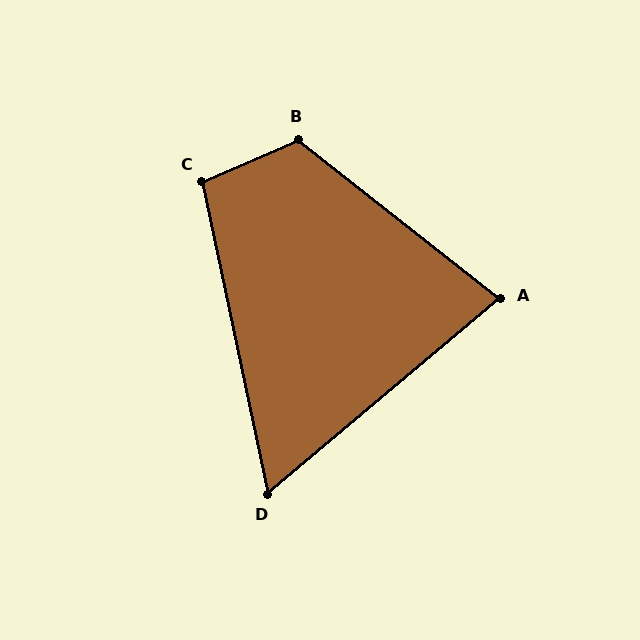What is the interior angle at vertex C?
Approximately 102 degrees (obtuse).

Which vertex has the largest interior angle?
B, at approximately 118 degrees.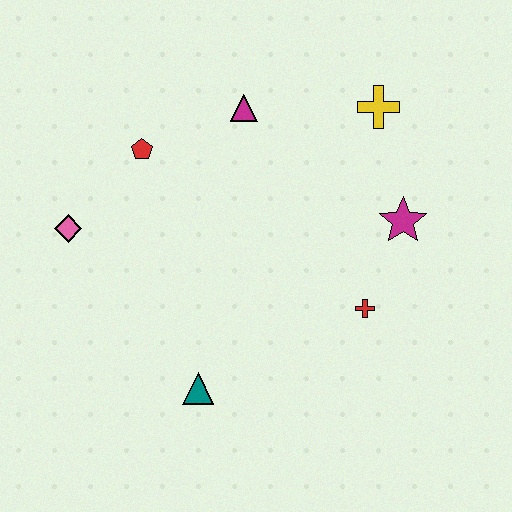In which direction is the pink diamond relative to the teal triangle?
The pink diamond is above the teal triangle.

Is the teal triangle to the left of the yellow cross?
Yes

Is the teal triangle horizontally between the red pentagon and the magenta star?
Yes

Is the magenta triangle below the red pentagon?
No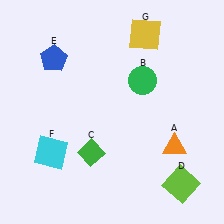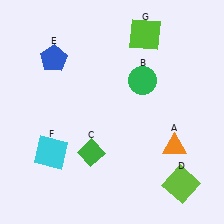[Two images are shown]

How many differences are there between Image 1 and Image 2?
There is 1 difference between the two images.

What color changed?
The square (G) changed from yellow in Image 1 to lime in Image 2.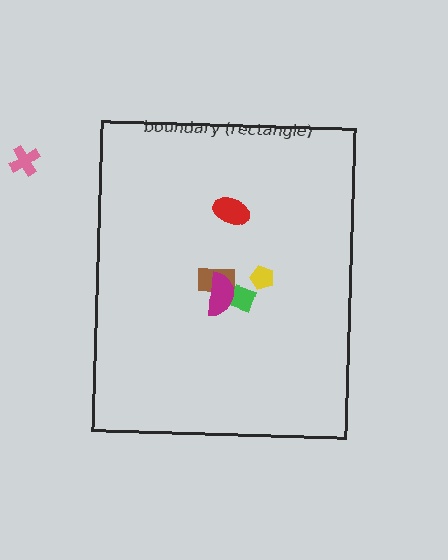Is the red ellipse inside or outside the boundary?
Inside.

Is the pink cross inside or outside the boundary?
Outside.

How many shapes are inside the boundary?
5 inside, 1 outside.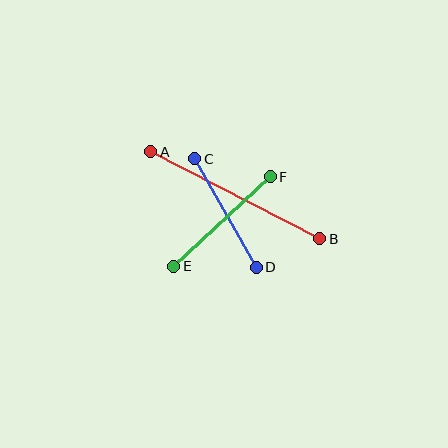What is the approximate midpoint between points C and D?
The midpoint is at approximately (226, 213) pixels.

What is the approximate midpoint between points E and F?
The midpoint is at approximately (222, 222) pixels.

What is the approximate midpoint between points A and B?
The midpoint is at approximately (235, 195) pixels.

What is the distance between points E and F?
The distance is approximately 132 pixels.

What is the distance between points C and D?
The distance is approximately 124 pixels.